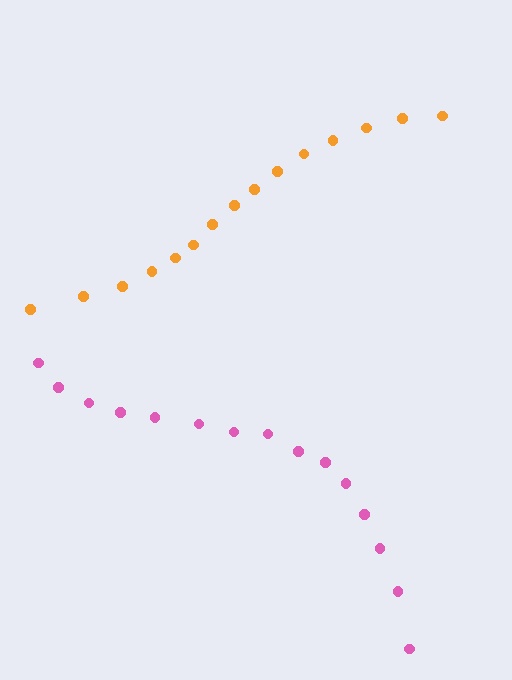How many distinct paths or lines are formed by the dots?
There are 2 distinct paths.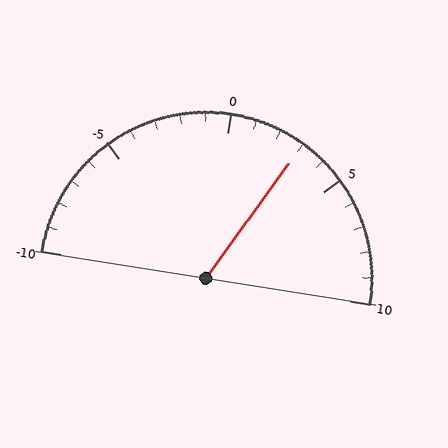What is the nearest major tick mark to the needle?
The nearest major tick mark is 5.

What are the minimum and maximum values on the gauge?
The gauge ranges from -10 to 10.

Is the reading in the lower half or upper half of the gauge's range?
The reading is in the upper half of the range (-10 to 10).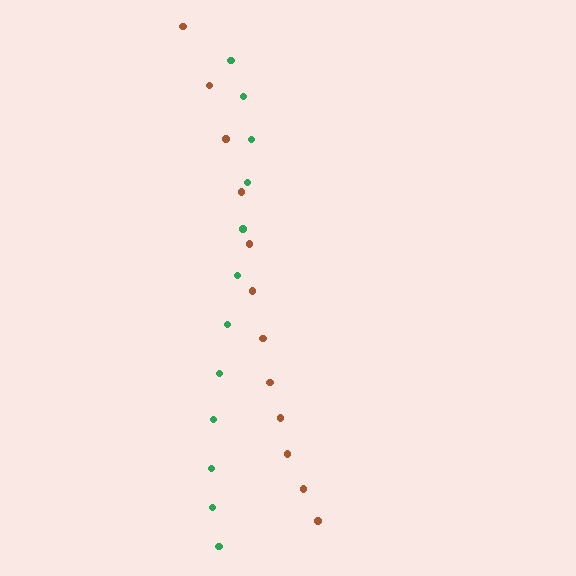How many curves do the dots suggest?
There are 2 distinct paths.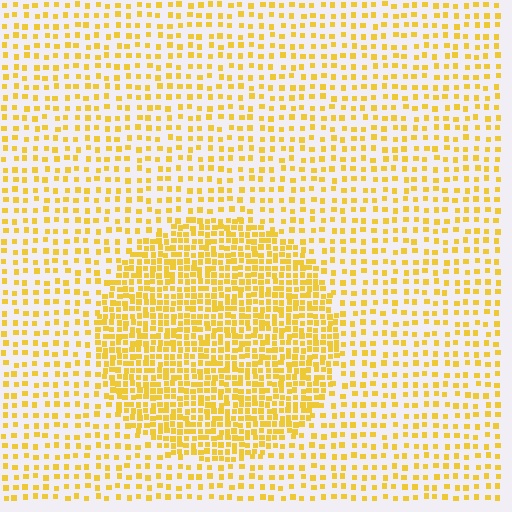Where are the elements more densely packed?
The elements are more densely packed inside the circle boundary.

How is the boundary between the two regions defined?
The boundary is defined by a change in element density (approximately 2.3x ratio). All elements are the same color, size, and shape.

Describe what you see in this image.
The image contains small yellow elements arranged at two different densities. A circle-shaped region is visible where the elements are more densely packed than the surrounding area.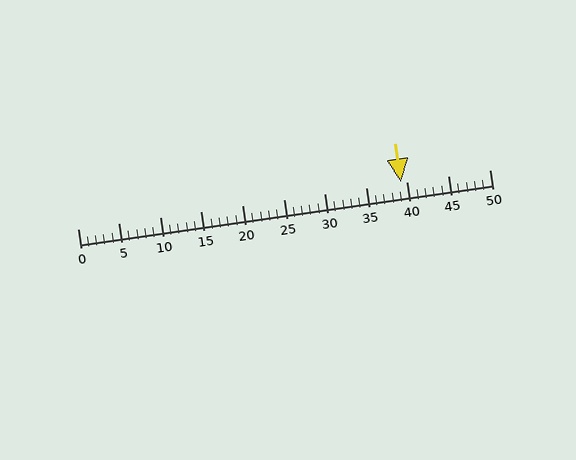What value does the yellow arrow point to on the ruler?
The yellow arrow points to approximately 39.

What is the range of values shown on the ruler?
The ruler shows values from 0 to 50.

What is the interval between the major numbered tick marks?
The major tick marks are spaced 5 units apart.